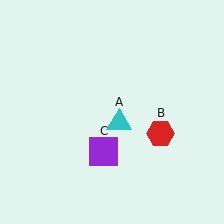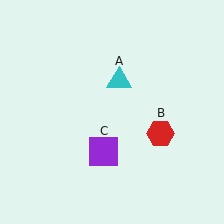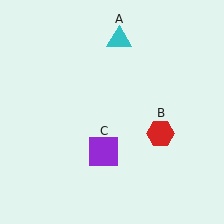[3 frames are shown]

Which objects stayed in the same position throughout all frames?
Red hexagon (object B) and purple square (object C) remained stationary.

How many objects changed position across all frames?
1 object changed position: cyan triangle (object A).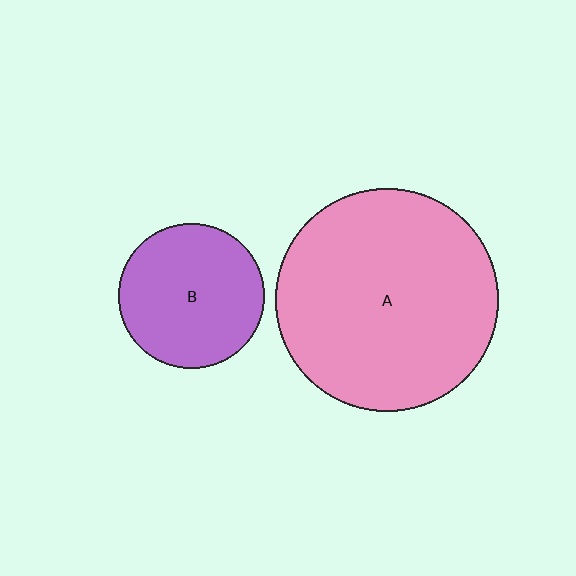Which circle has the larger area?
Circle A (pink).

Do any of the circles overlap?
No, none of the circles overlap.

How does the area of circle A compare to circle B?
Approximately 2.3 times.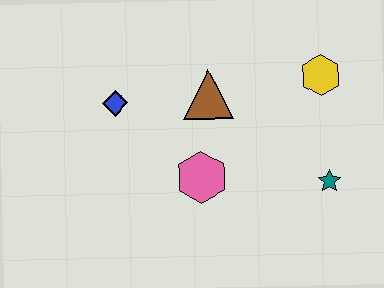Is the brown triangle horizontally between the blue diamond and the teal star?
Yes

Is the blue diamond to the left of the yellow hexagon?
Yes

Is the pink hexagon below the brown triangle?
Yes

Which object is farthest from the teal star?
The blue diamond is farthest from the teal star.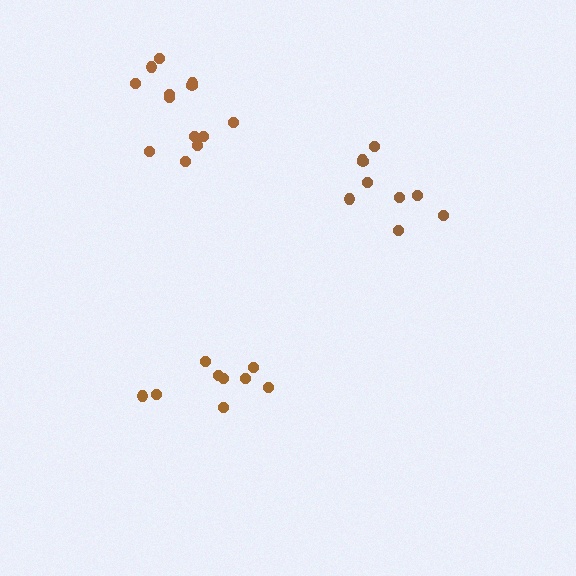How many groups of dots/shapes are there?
There are 3 groups.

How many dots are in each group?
Group 1: 9 dots, Group 2: 9 dots, Group 3: 13 dots (31 total).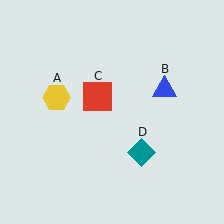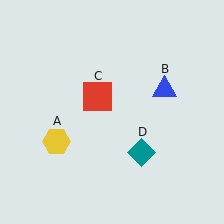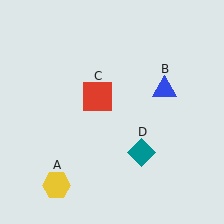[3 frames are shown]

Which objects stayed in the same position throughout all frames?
Blue triangle (object B) and red square (object C) and teal diamond (object D) remained stationary.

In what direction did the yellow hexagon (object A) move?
The yellow hexagon (object A) moved down.